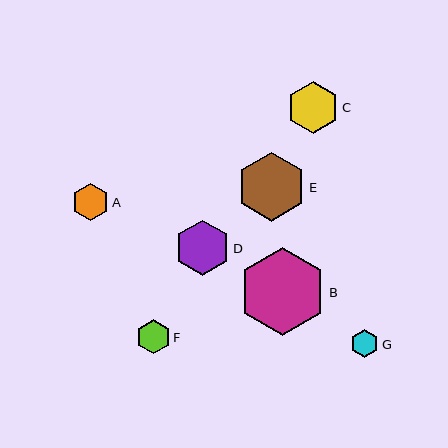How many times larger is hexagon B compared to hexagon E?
Hexagon B is approximately 1.3 times the size of hexagon E.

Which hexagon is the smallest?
Hexagon G is the smallest with a size of approximately 28 pixels.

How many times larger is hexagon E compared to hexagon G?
Hexagon E is approximately 2.4 times the size of hexagon G.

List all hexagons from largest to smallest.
From largest to smallest: B, E, D, C, A, F, G.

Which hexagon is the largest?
Hexagon B is the largest with a size of approximately 88 pixels.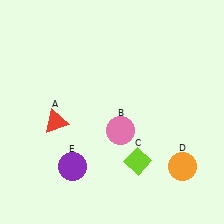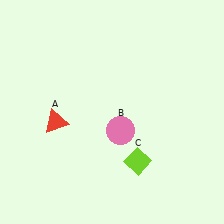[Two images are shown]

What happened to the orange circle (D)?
The orange circle (D) was removed in Image 2. It was in the bottom-right area of Image 1.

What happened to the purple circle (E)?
The purple circle (E) was removed in Image 2. It was in the bottom-left area of Image 1.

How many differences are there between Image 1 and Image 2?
There are 2 differences between the two images.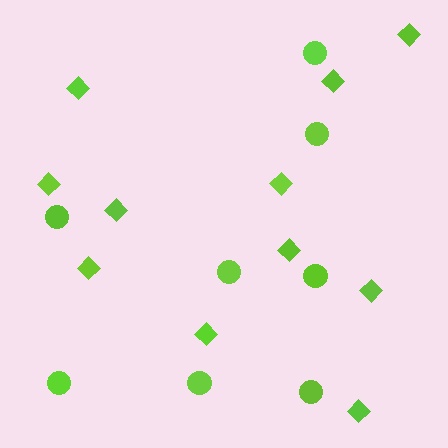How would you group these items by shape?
There are 2 groups: one group of circles (8) and one group of diamonds (11).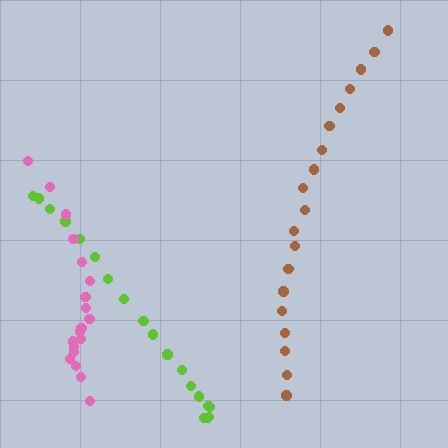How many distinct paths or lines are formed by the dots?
There are 3 distinct paths.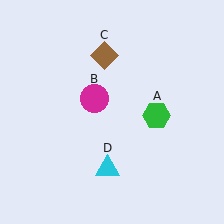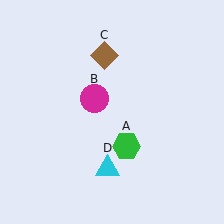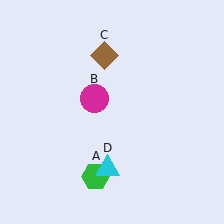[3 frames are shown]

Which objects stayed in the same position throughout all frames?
Magenta circle (object B) and brown diamond (object C) and cyan triangle (object D) remained stationary.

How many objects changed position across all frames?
1 object changed position: green hexagon (object A).